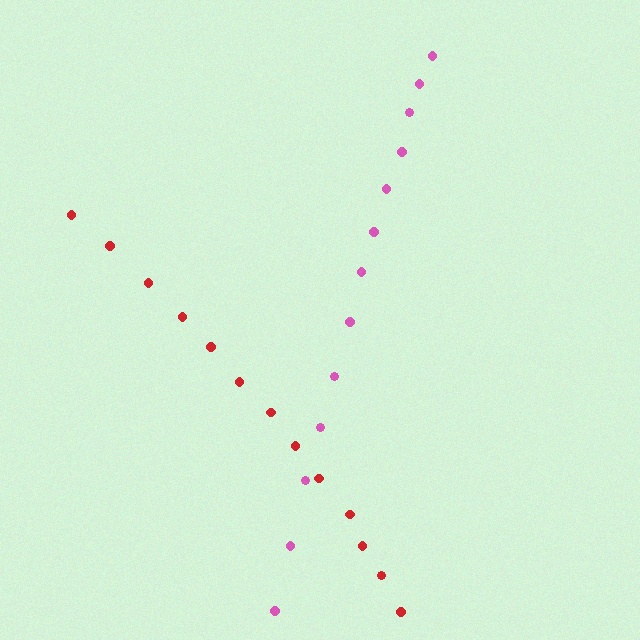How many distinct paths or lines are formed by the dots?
There are 2 distinct paths.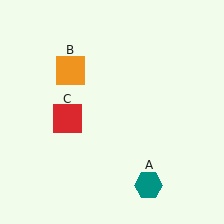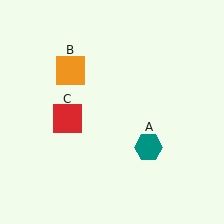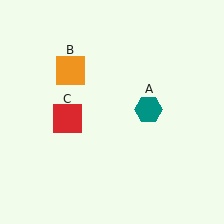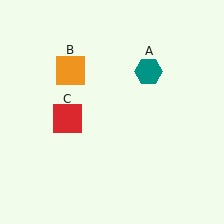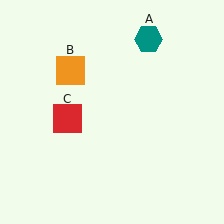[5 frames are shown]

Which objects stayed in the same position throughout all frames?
Orange square (object B) and red square (object C) remained stationary.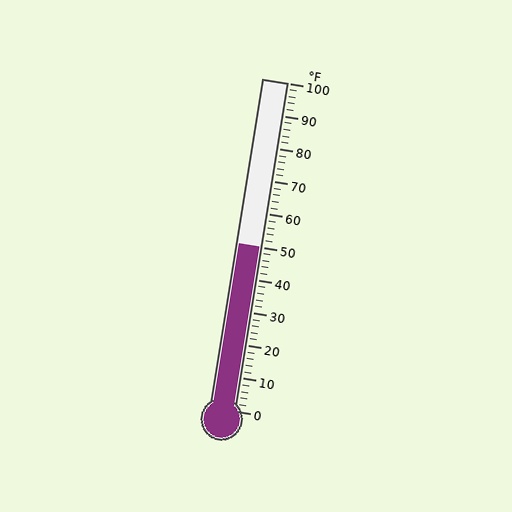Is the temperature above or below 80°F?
The temperature is below 80°F.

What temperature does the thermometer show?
The thermometer shows approximately 50°F.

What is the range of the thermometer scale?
The thermometer scale ranges from 0°F to 100°F.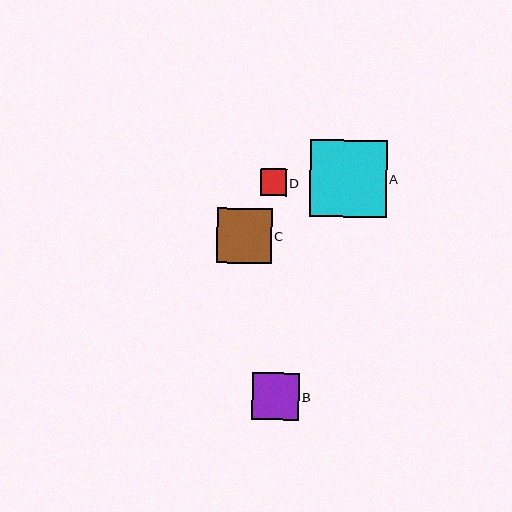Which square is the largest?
Square A is the largest with a size of approximately 77 pixels.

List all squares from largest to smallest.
From largest to smallest: A, C, B, D.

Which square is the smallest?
Square D is the smallest with a size of approximately 26 pixels.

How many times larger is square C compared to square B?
Square C is approximately 1.2 times the size of square B.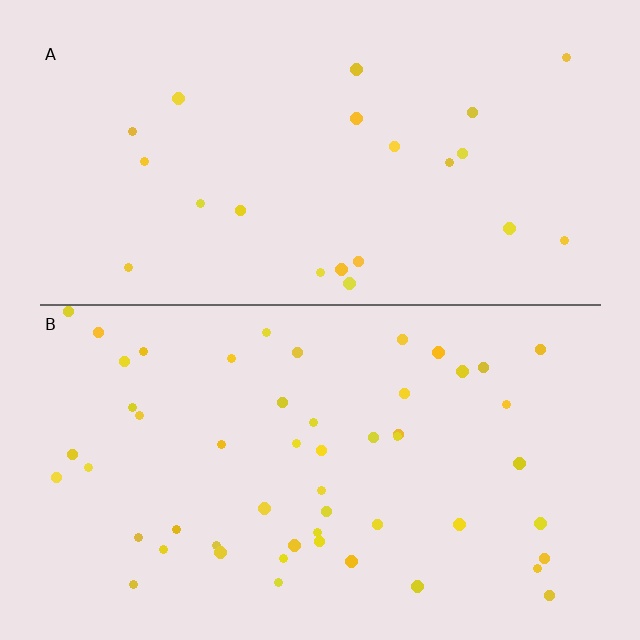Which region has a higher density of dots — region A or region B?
B (the bottom).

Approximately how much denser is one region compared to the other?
Approximately 2.4× — region B over region A.